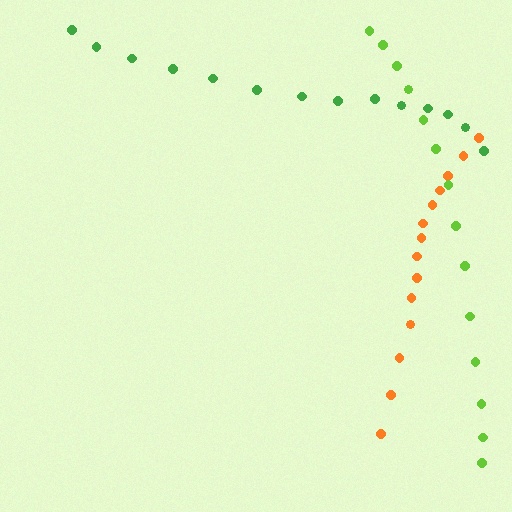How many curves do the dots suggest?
There are 3 distinct paths.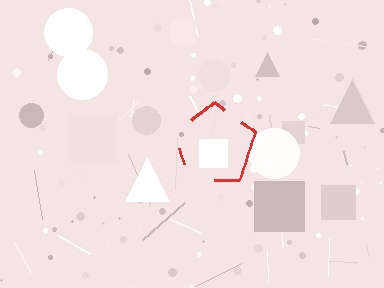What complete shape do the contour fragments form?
The contour fragments form a pentagon.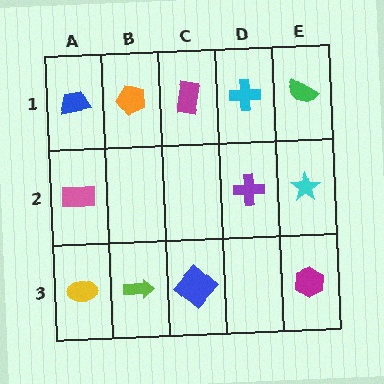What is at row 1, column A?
A blue trapezoid.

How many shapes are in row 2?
3 shapes.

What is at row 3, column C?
A blue diamond.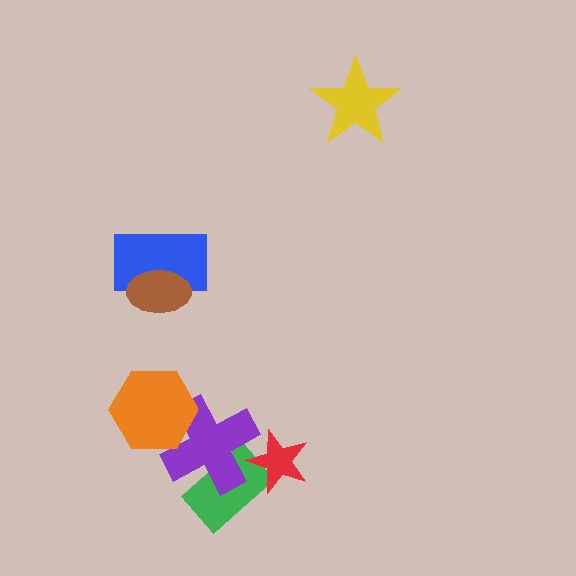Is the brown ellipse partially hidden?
No, no other shape covers it.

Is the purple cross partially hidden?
Yes, it is partially covered by another shape.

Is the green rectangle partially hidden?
Yes, it is partially covered by another shape.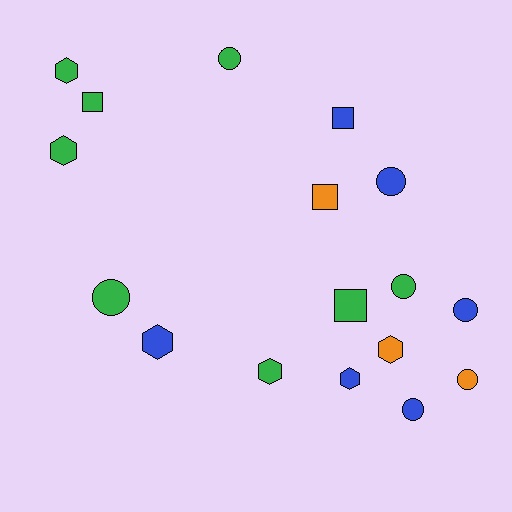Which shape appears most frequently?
Circle, with 7 objects.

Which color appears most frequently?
Green, with 8 objects.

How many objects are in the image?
There are 17 objects.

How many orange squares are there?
There is 1 orange square.